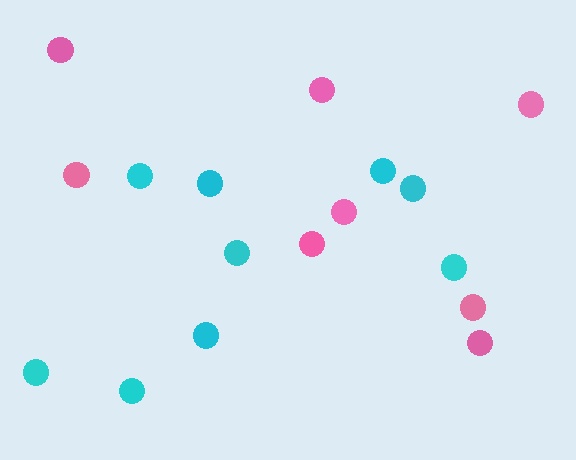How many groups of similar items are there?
There are 2 groups: one group of pink circles (8) and one group of cyan circles (9).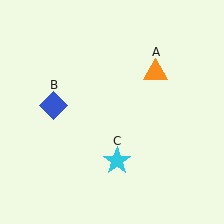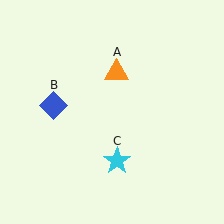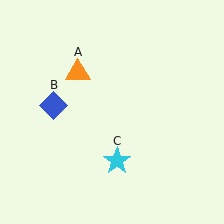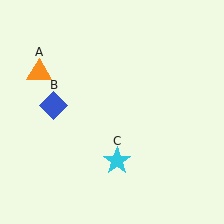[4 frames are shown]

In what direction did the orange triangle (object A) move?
The orange triangle (object A) moved left.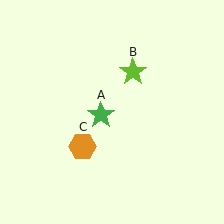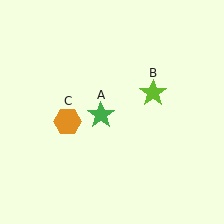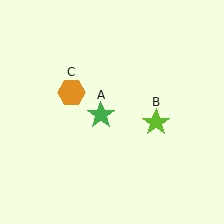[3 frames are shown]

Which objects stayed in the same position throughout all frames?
Green star (object A) remained stationary.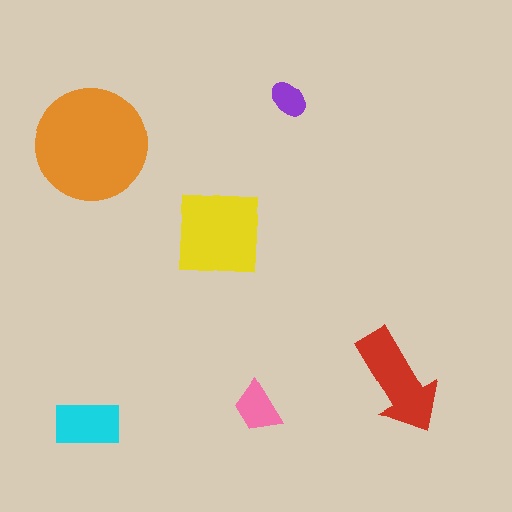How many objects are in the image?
There are 6 objects in the image.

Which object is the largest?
The orange circle.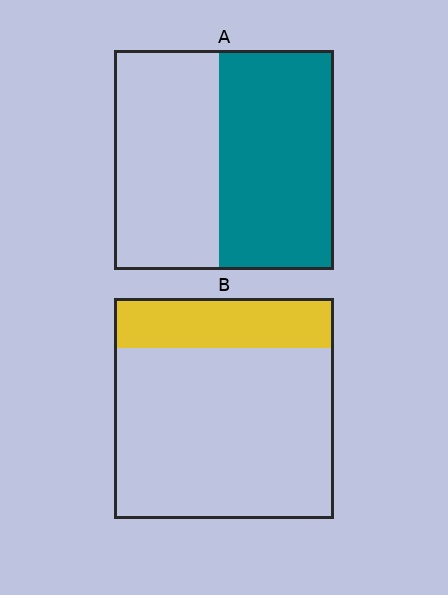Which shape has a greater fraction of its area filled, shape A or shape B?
Shape A.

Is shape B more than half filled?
No.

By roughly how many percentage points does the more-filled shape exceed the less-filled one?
By roughly 30 percentage points (A over B).